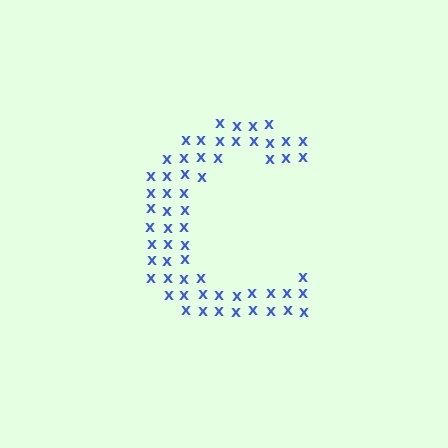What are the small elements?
The small elements are letter X's.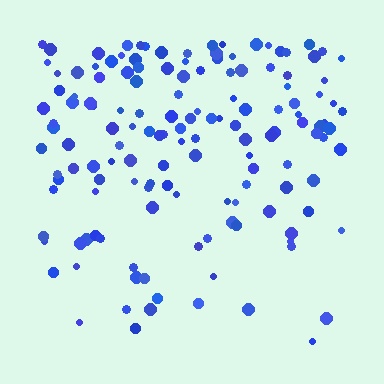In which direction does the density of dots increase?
From bottom to top, with the top side densest.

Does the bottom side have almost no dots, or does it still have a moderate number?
Still a moderate number, just noticeably fewer than the top.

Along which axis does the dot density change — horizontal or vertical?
Vertical.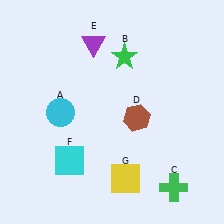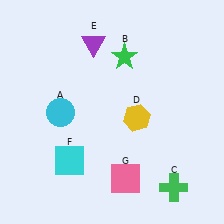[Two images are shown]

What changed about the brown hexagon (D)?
In Image 1, D is brown. In Image 2, it changed to yellow.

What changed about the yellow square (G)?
In Image 1, G is yellow. In Image 2, it changed to pink.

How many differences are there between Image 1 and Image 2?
There are 2 differences between the two images.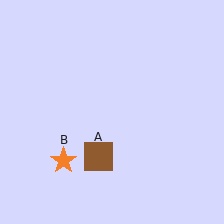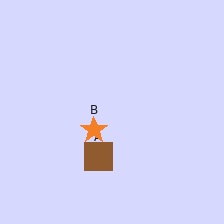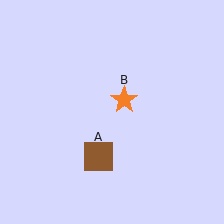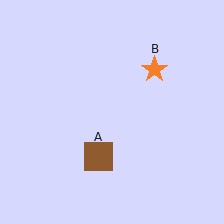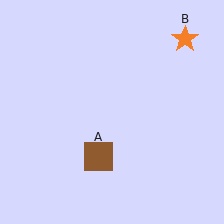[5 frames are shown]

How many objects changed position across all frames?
1 object changed position: orange star (object B).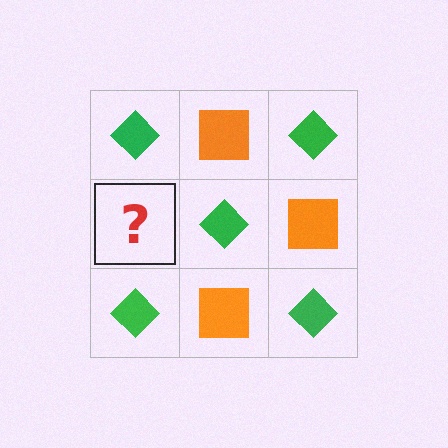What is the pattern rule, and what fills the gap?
The rule is that it alternates green diamond and orange square in a checkerboard pattern. The gap should be filled with an orange square.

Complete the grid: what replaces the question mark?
The question mark should be replaced with an orange square.